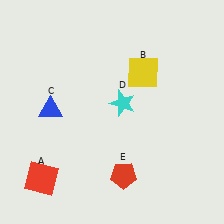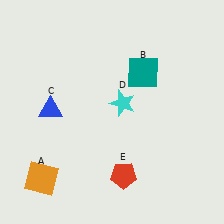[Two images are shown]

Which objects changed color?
A changed from red to orange. B changed from yellow to teal.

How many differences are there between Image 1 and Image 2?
There are 2 differences between the two images.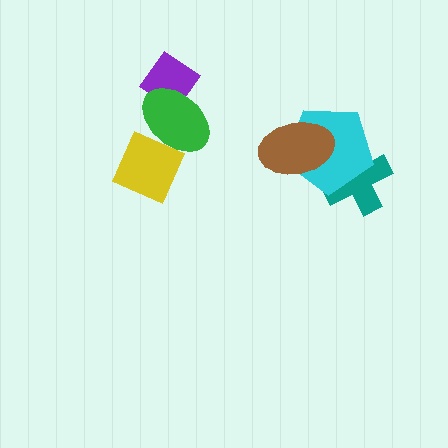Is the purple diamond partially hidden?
Yes, it is partially covered by another shape.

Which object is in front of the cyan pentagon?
The brown ellipse is in front of the cyan pentagon.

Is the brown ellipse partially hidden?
No, no other shape covers it.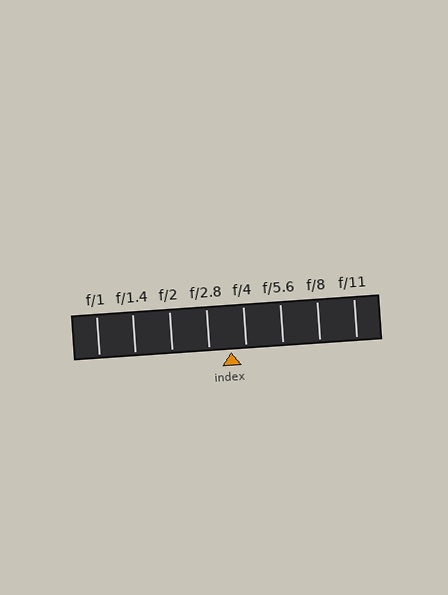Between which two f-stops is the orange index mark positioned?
The index mark is between f/2.8 and f/4.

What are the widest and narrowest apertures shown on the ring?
The widest aperture shown is f/1 and the narrowest is f/11.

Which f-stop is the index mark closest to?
The index mark is closest to f/4.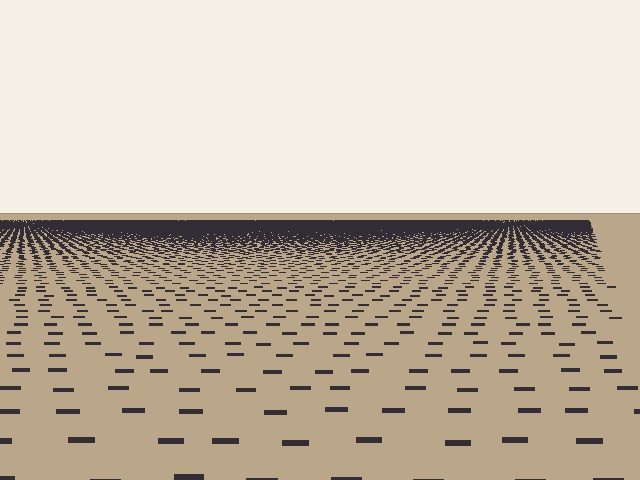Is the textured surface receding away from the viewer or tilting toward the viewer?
The surface is receding away from the viewer. Texture elements get smaller and denser toward the top.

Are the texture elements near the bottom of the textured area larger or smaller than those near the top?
Larger. Near the bottom, elements are closer to the viewer and appear at a bigger on-screen size.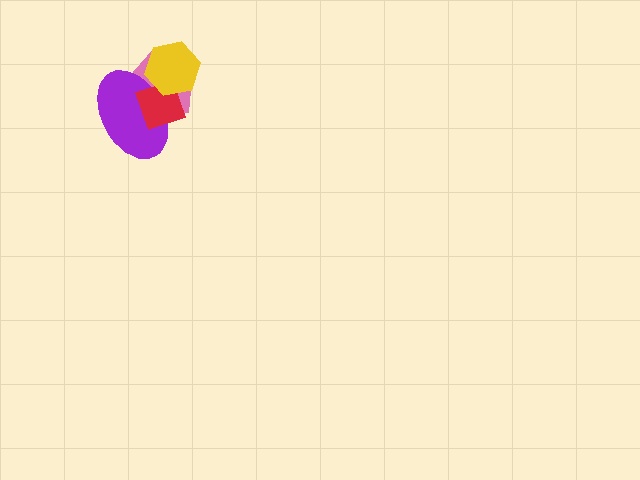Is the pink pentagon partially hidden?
Yes, it is partially covered by another shape.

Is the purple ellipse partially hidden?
Yes, it is partially covered by another shape.